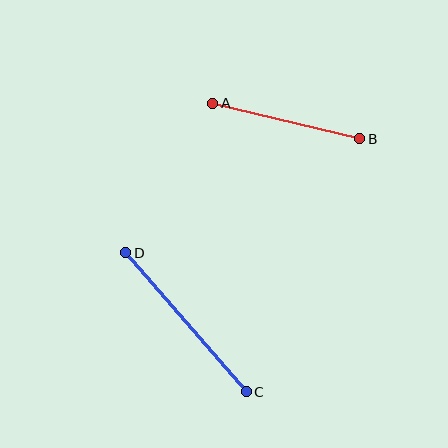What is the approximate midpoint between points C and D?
The midpoint is at approximately (186, 322) pixels.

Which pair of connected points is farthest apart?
Points C and D are farthest apart.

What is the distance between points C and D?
The distance is approximately 184 pixels.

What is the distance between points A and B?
The distance is approximately 151 pixels.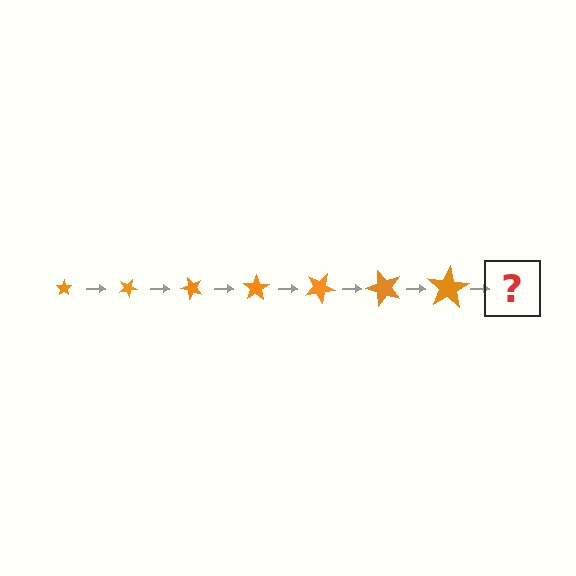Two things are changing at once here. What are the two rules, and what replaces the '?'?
The two rules are that the star grows larger each step and it rotates 25 degrees each step. The '?' should be a star, larger than the previous one and rotated 175 degrees from the start.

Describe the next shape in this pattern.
It should be a star, larger than the previous one and rotated 175 degrees from the start.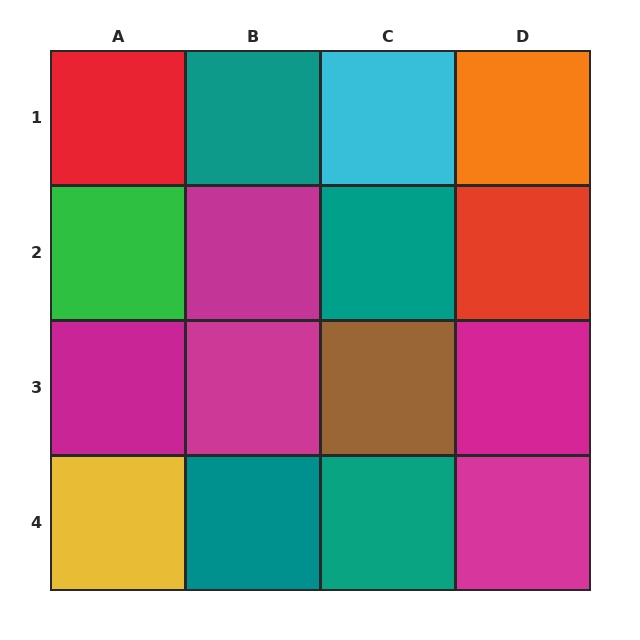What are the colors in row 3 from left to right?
Magenta, magenta, brown, magenta.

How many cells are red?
2 cells are red.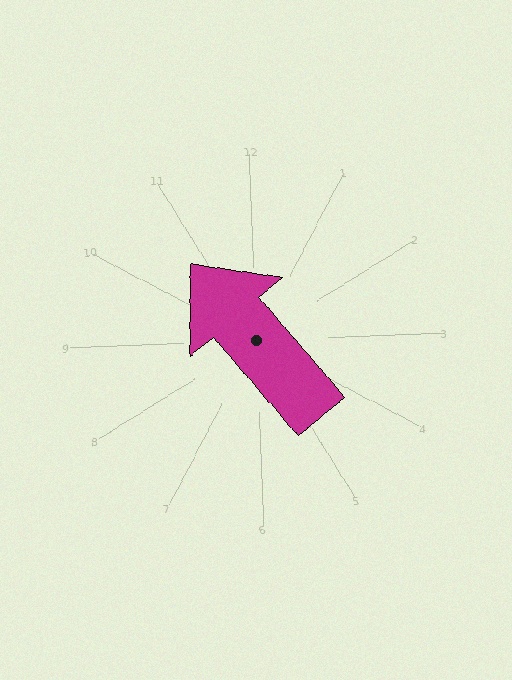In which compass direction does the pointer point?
Northwest.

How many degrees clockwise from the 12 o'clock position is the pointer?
Approximately 322 degrees.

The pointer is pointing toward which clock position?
Roughly 11 o'clock.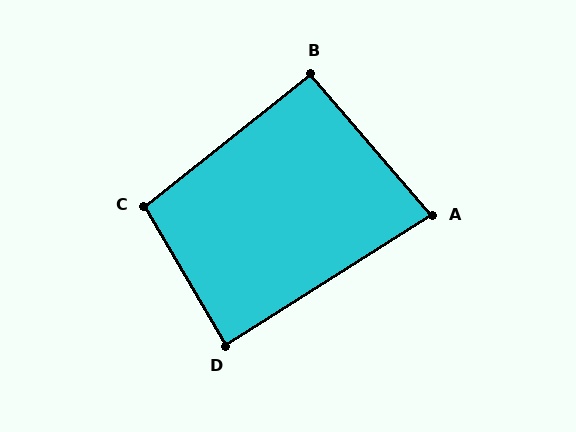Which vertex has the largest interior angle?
C, at approximately 98 degrees.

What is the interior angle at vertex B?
Approximately 92 degrees (approximately right).